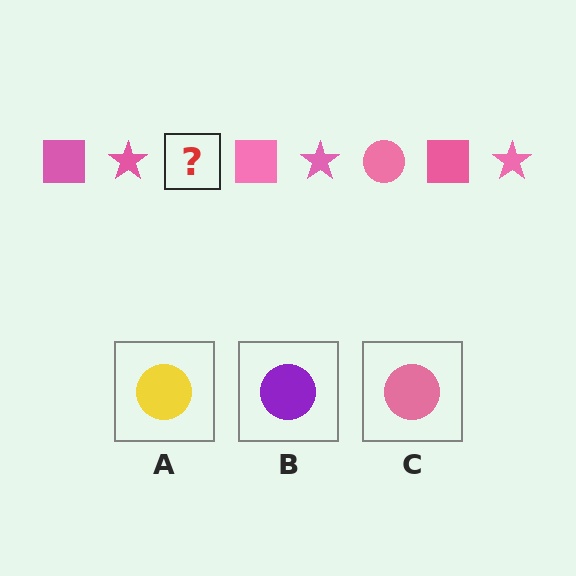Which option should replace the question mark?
Option C.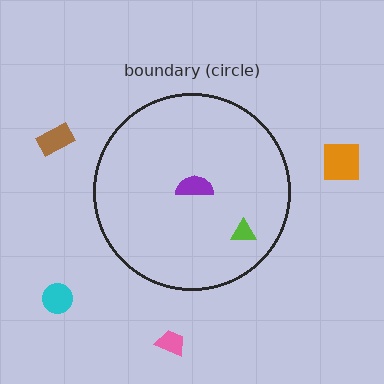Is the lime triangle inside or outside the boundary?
Inside.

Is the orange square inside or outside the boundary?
Outside.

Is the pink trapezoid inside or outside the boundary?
Outside.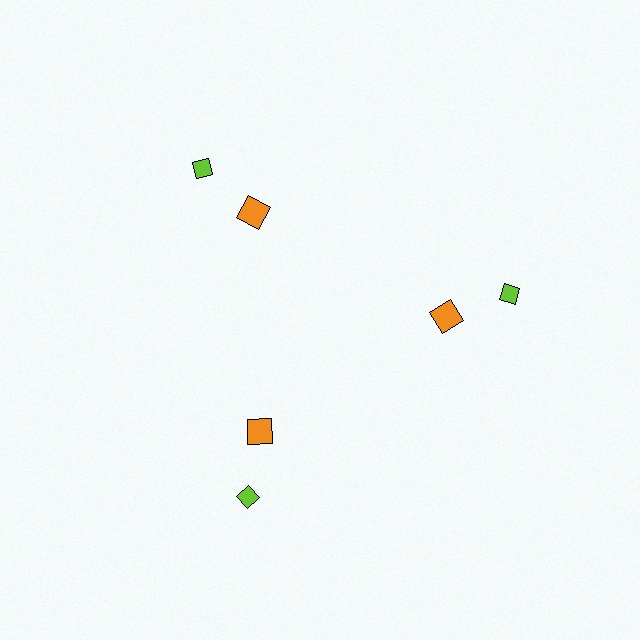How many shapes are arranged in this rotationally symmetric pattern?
There are 6 shapes, arranged in 3 groups of 2.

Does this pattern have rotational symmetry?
Yes, this pattern has 3-fold rotational symmetry. It looks the same after rotating 120 degrees around the center.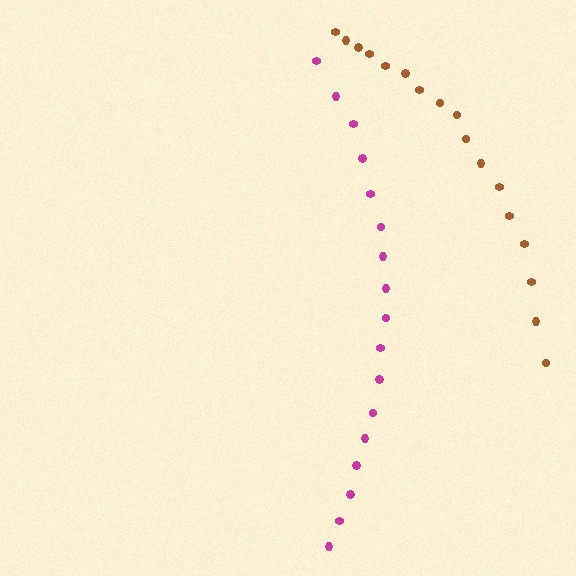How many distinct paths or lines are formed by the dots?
There are 2 distinct paths.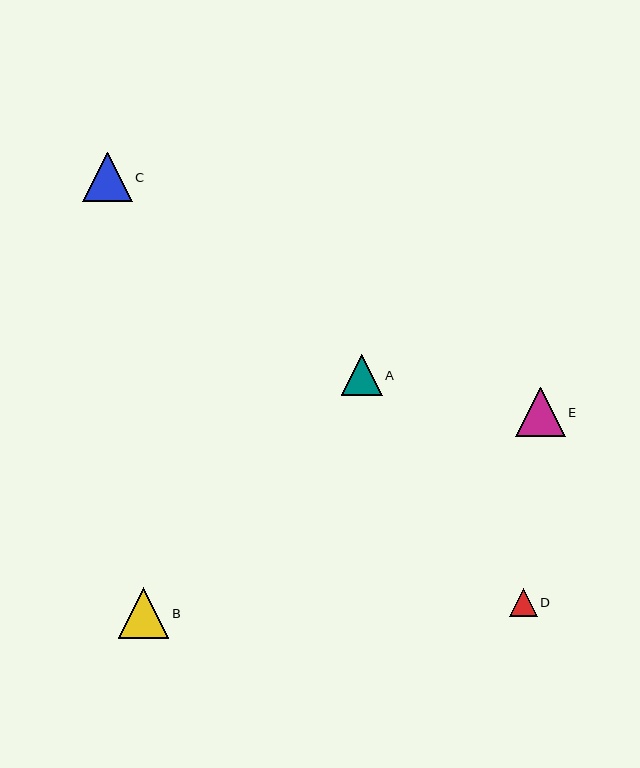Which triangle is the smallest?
Triangle D is the smallest with a size of approximately 28 pixels.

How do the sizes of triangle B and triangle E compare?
Triangle B and triangle E are approximately the same size.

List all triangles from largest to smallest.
From largest to smallest: B, C, E, A, D.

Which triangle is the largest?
Triangle B is the largest with a size of approximately 50 pixels.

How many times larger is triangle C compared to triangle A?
Triangle C is approximately 1.2 times the size of triangle A.